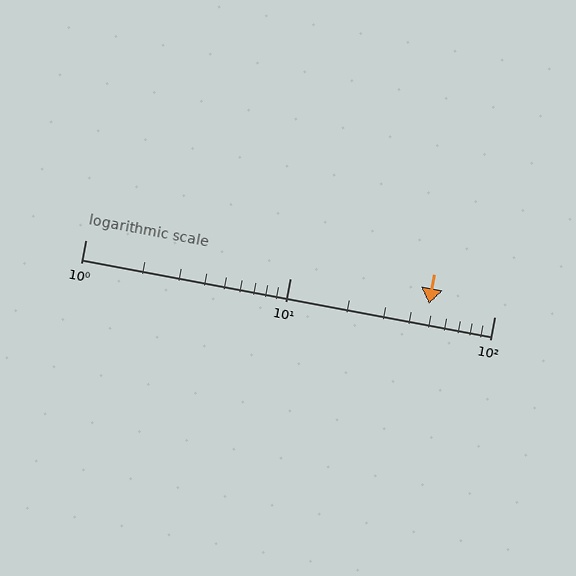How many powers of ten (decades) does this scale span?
The scale spans 2 decades, from 1 to 100.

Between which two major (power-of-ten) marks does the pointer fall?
The pointer is between 10 and 100.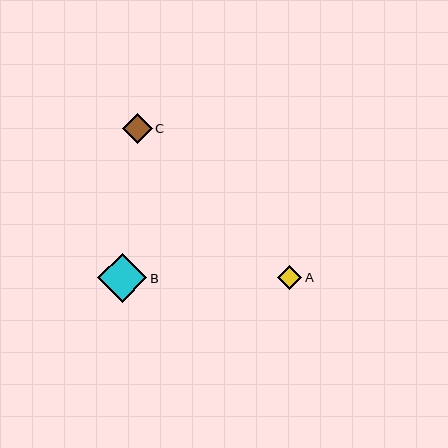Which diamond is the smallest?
Diamond A is the smallest with a size of approximately 24 pixels.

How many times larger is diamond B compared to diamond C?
Diamond B is approximately 1.6 times the size of diamond C.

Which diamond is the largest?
Diamond B is the largest with a size of approximately 49 pixels.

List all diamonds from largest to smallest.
From largest to smallest: B, C, A.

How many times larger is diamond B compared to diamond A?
Diamond B is approximately 2.0 times the size of diamond A.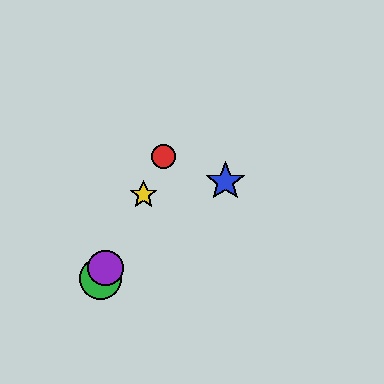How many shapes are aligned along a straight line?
4 shapes (the red circle, the green circle, the yellow star, the purple circle) are aligned along a straight line.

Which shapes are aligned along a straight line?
The red circle, the green circle, the yellow star, the purple circle are aligned along a straight line.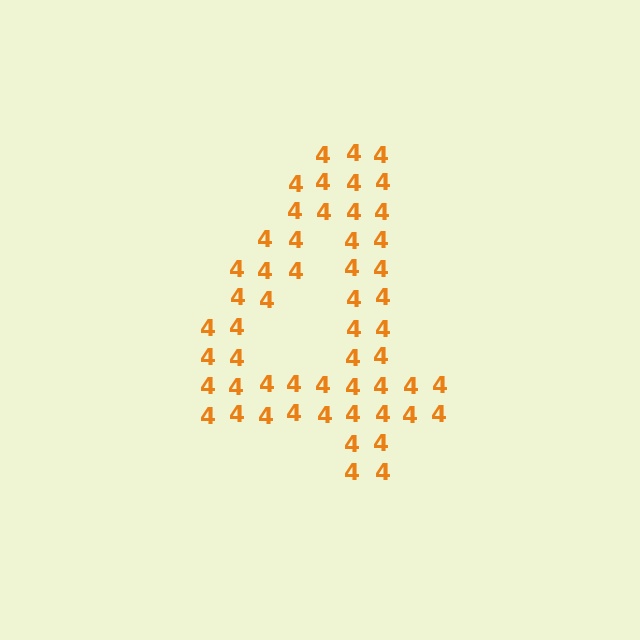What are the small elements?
The small elements are digit 4's.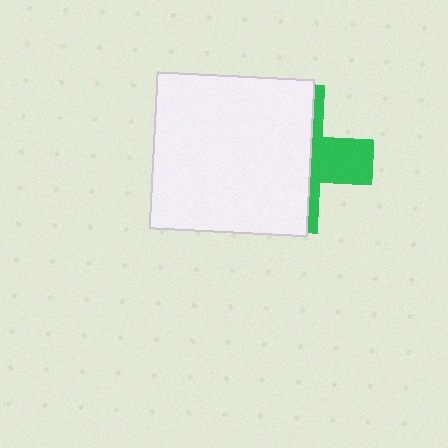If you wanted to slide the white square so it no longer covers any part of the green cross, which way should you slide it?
Slide it left — that is the most direct way to separate the two shapes.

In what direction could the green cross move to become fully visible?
The green cross could move right. That would shift it out from behind the white square entirely.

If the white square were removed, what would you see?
You would see the complete green cross.